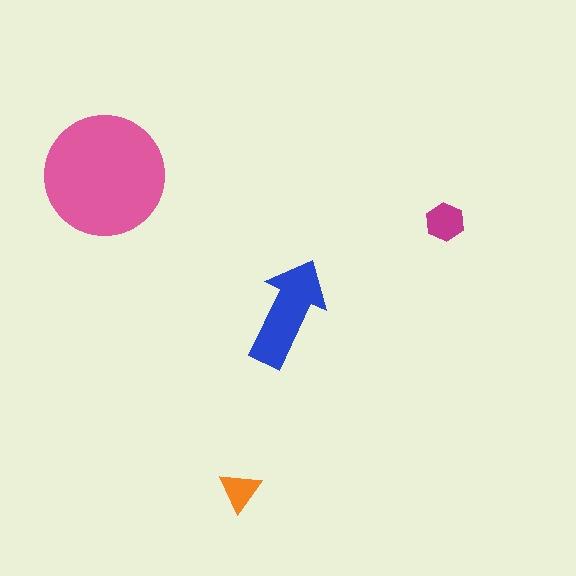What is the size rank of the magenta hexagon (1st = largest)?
3rd.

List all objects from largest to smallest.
The pink circle, the blue arrow, the magenta hexagon, the orange triangle.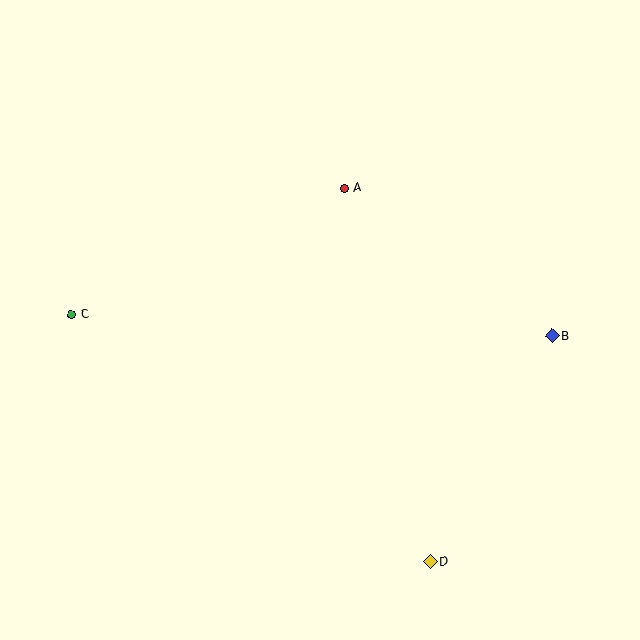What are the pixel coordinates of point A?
Point A is at (344, 188).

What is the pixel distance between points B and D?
The distance between B and D is 256 pixels.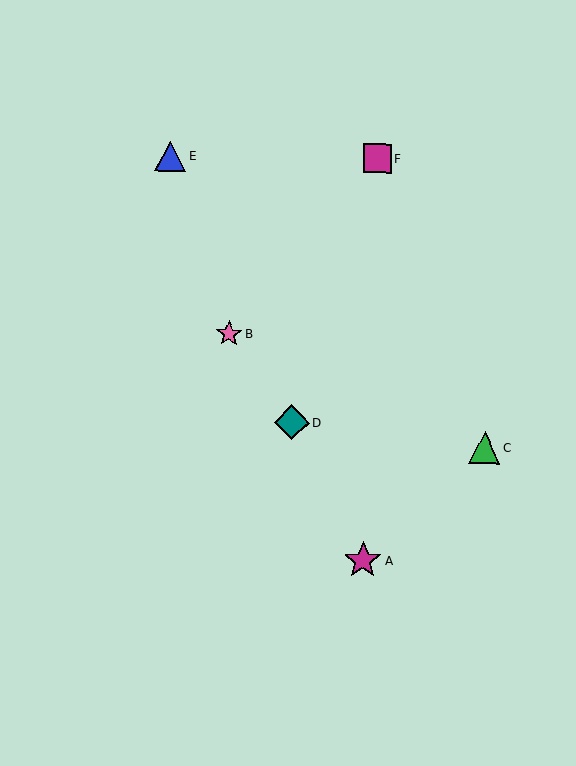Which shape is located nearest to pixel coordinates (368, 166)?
The magenta square (labeled F) at (377, 158) is nearest to that location.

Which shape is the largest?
The magenta star (labeled A) is the largest.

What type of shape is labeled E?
Shape E is a blue triangle.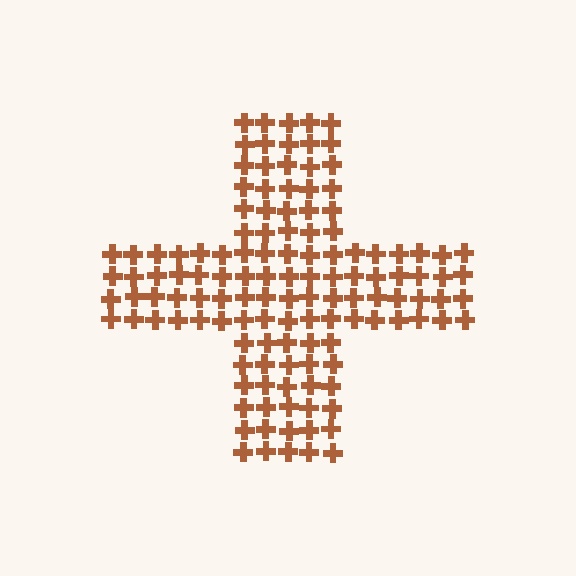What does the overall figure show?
The overall figure shows a cross.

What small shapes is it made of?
It is made of small crosses.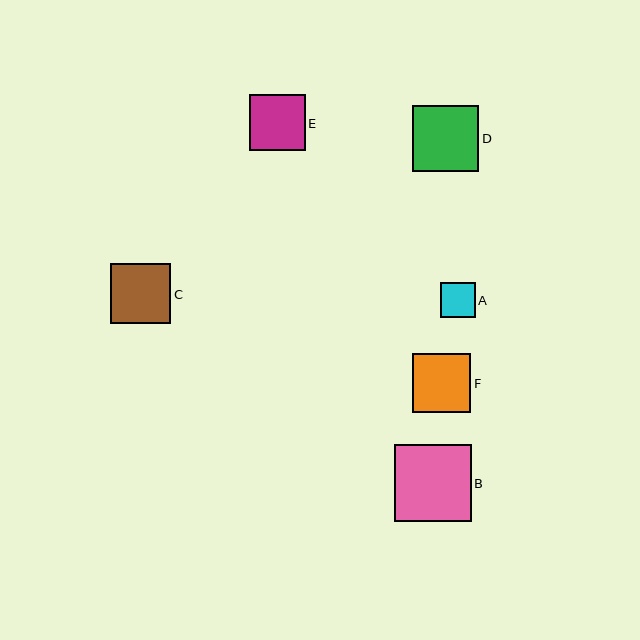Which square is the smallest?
Square A is the smallest with a size of approximately 35 pixels.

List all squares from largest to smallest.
From largest to smallest: B, D, C, F, E, A.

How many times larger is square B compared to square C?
Square B is approximately 1.3 times the size of square C.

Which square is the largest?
Square B is the largest with a size of approximately 77 pixels.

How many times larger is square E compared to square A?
Square E is approximately 1.6 times the size of square A.